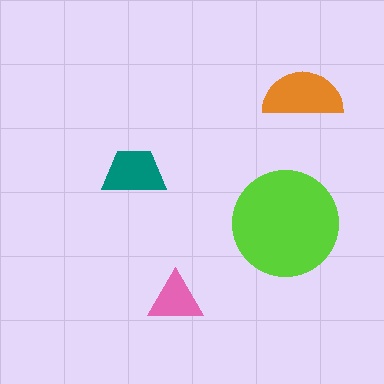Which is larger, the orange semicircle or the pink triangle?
The orange semicircle.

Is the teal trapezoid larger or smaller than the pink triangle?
Larger.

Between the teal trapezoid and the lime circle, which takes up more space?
The lime circle.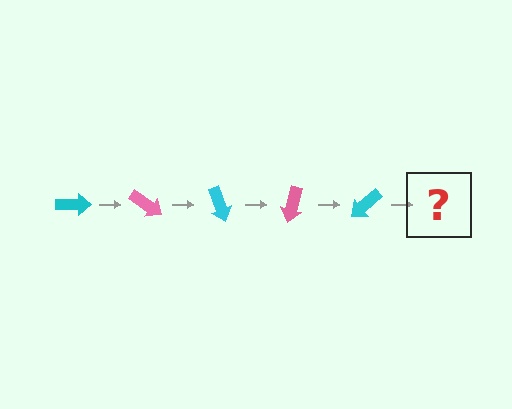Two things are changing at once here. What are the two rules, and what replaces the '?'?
The two rules are that it rotates 35 degrees each step and the color cycles through cyan and pink. The '?' should be a pink arrow, rotated 175 degrees from the start.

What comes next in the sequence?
The next element should be a pink arrow, rotated 175 degrees from the start.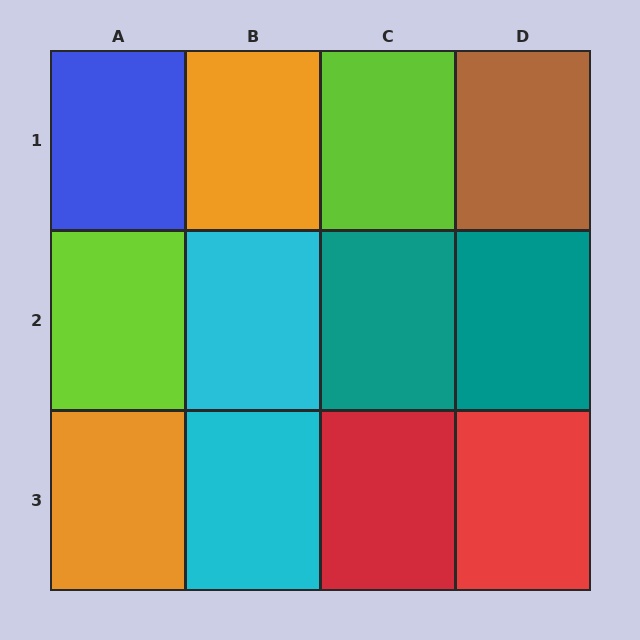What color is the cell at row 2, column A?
Lime.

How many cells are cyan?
2 cells are cyan.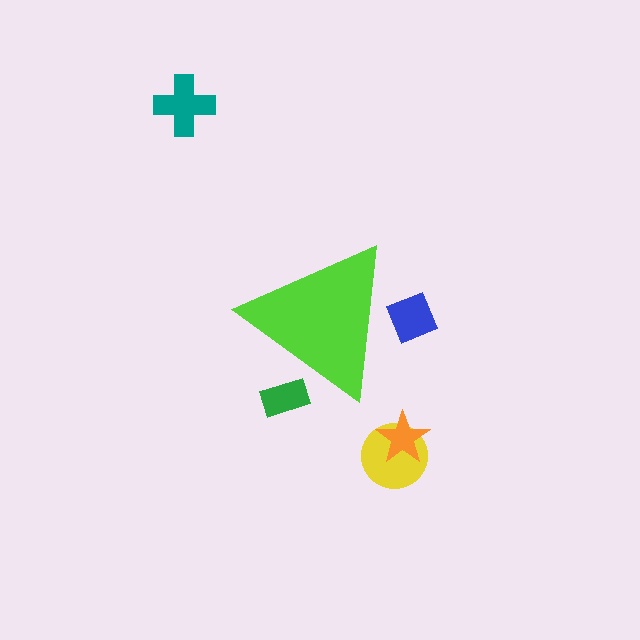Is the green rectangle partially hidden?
Yes, the green rectangle is partially hidden behind the lime triangle.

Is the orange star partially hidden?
No, the orange star is fully visible.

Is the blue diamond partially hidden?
Yes, the blue diamond is partially hidden behind the lime triangle.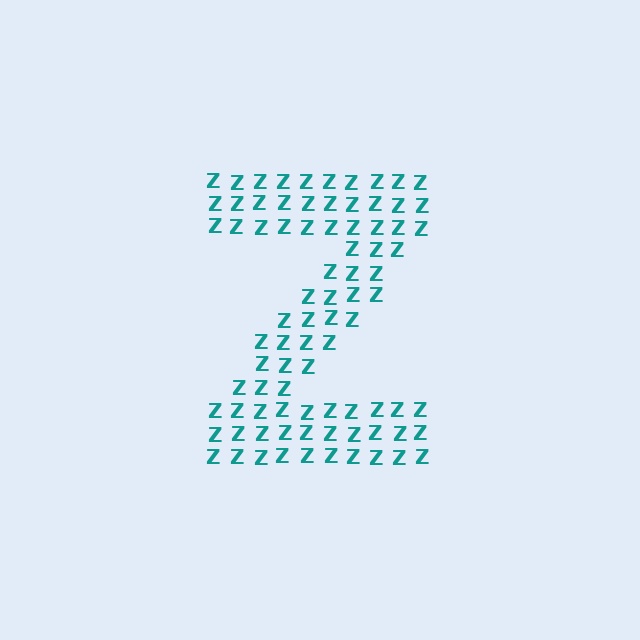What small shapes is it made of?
It is made of small letter Z's.